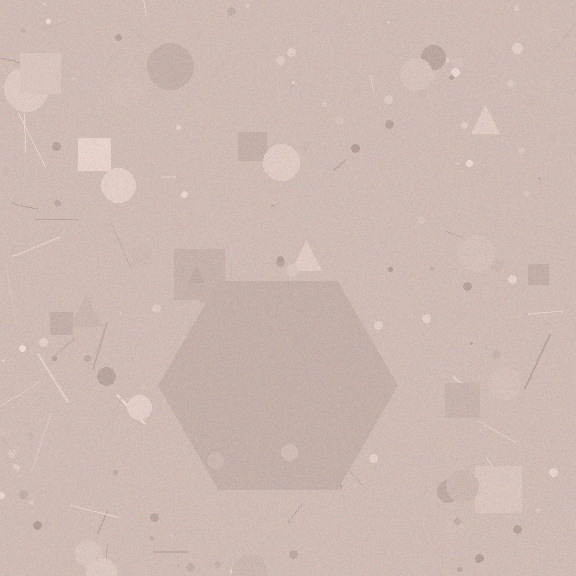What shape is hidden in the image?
A hexagon is hidden in the image.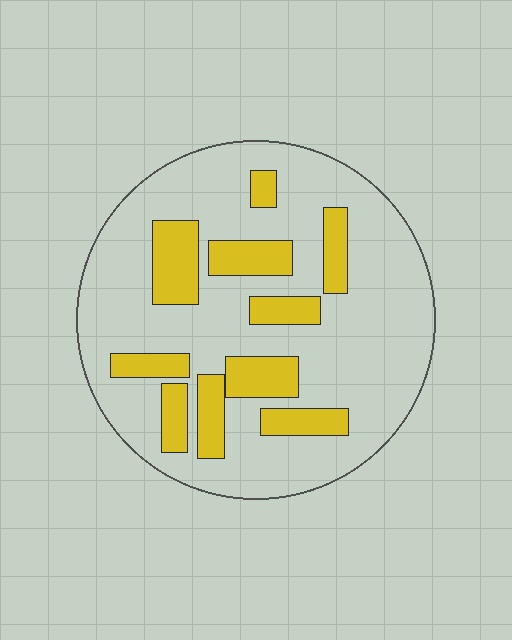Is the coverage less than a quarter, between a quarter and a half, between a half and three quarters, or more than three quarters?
Less than a quarter.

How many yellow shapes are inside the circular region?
10.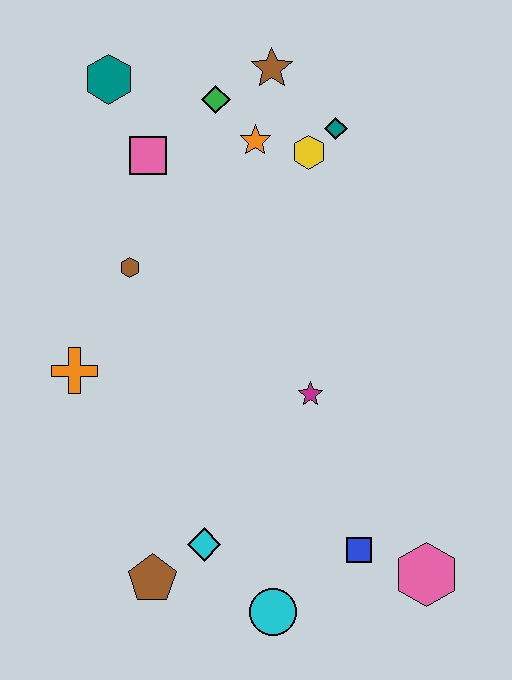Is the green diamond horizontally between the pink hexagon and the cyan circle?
No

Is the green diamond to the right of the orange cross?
Yes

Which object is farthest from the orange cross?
The pink hexagon is farthest from the orange cross.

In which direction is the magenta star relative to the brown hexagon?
The magenta star is to the right of the brown hexagon.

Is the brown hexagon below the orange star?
Yes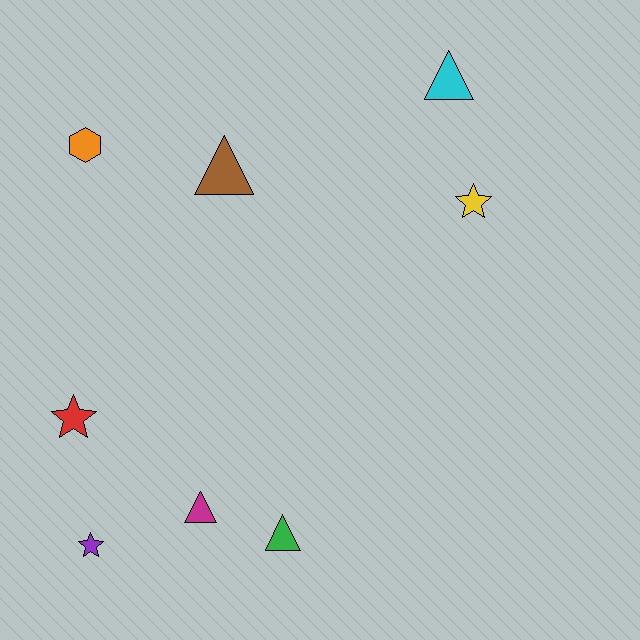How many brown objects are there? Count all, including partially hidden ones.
There is 1 brown object.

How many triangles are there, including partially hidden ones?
There are 4 triangles.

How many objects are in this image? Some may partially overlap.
There are 8 objects.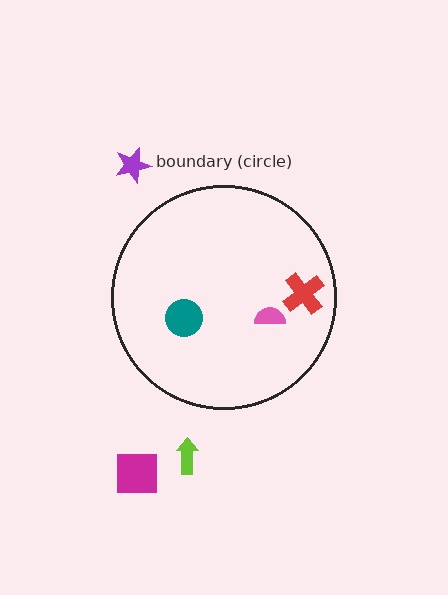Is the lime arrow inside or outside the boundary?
Outside.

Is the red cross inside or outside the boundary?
Inside.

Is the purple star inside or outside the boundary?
Outside.